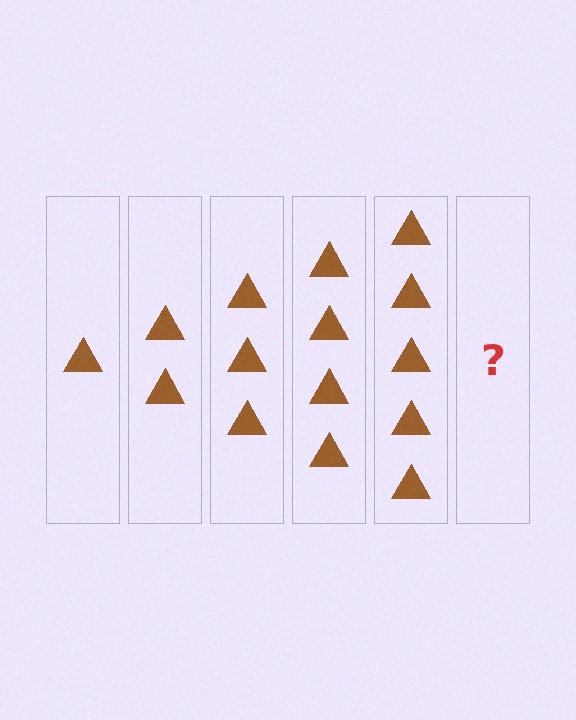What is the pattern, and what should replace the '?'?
The pattern is that each step adds one more triangle. The '?' should be 6 triangles.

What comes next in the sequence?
The next element should be 6 triangles.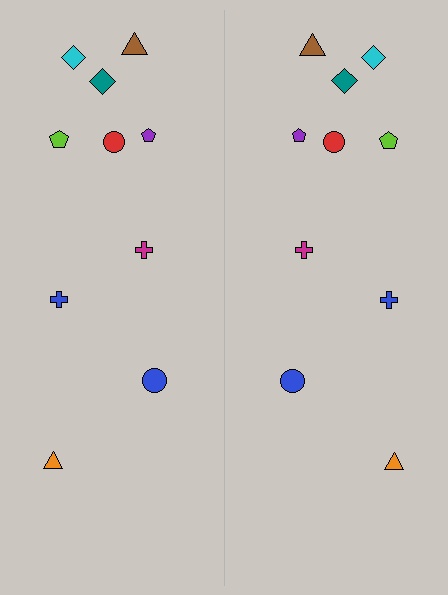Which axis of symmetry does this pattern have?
The pattern has a vertical axis of symmetry running through the center of the image.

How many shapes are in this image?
There are 20 shapes in this image.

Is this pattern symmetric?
Yes, this pattern has bilateral (reflection) symmetry.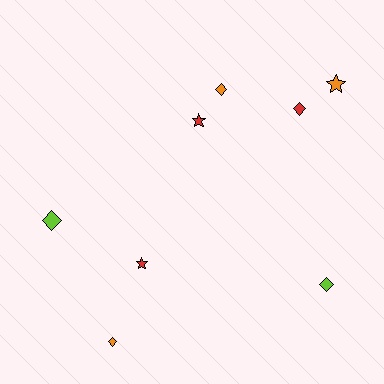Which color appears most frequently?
Orange, with 3 objects.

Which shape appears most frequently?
Diamond, with 5 objects.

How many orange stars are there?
There is 1 orange star.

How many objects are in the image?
There are 8 objects.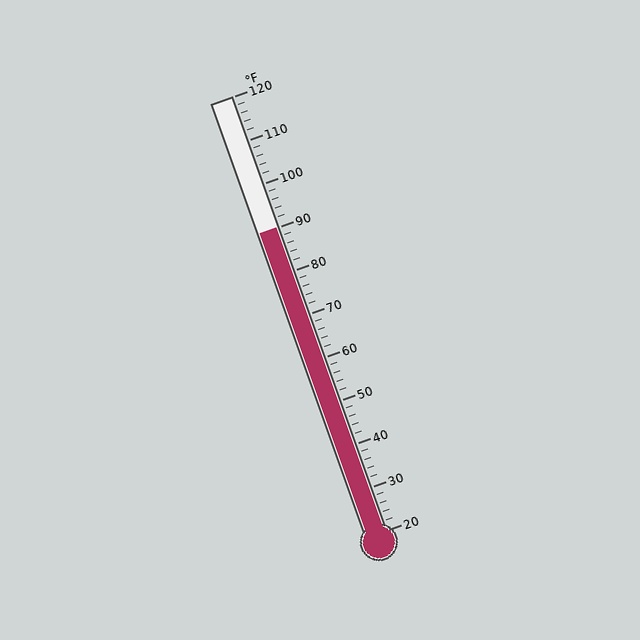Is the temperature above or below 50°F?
The temperature is above 50°F.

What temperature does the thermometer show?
The thermometer shows approximately 90°F.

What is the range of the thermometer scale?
The thermometer scale ranges from 20°F to 120°F.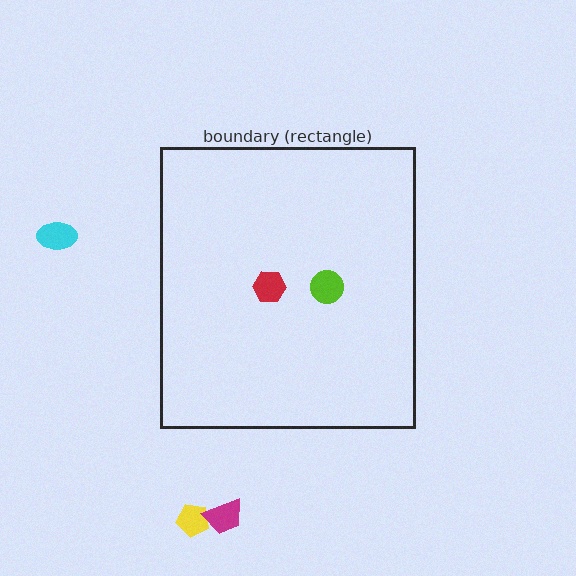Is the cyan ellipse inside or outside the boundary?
Outside.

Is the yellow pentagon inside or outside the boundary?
Outside.